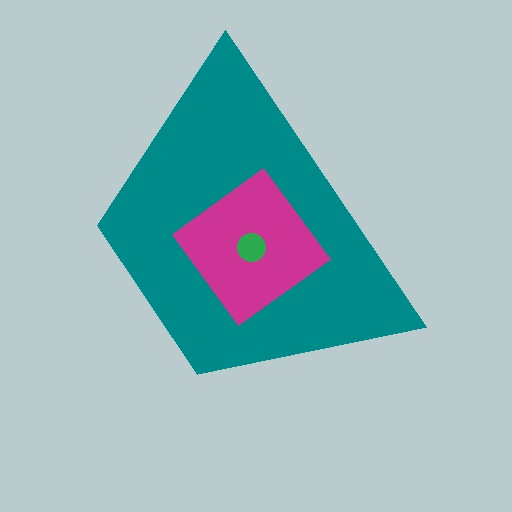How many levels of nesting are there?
3.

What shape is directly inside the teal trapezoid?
The magenta diamond.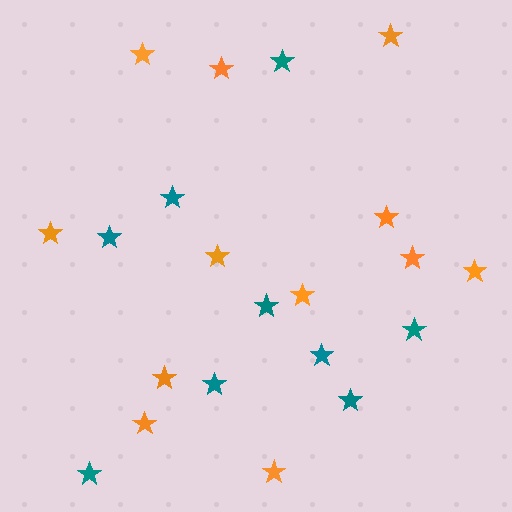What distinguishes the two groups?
There are 2 groups: one group of orange stars (12) and one group of teal stars (9).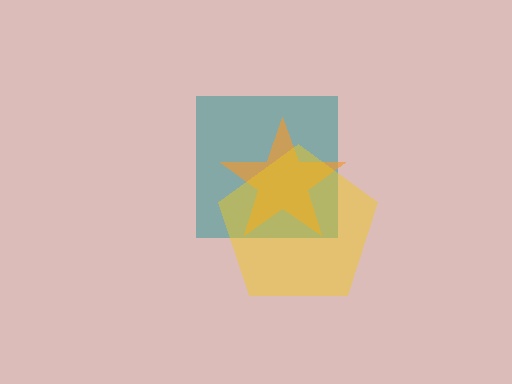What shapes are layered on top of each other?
The layered shapes are: a teal square, an orange star, a yellow pentagon.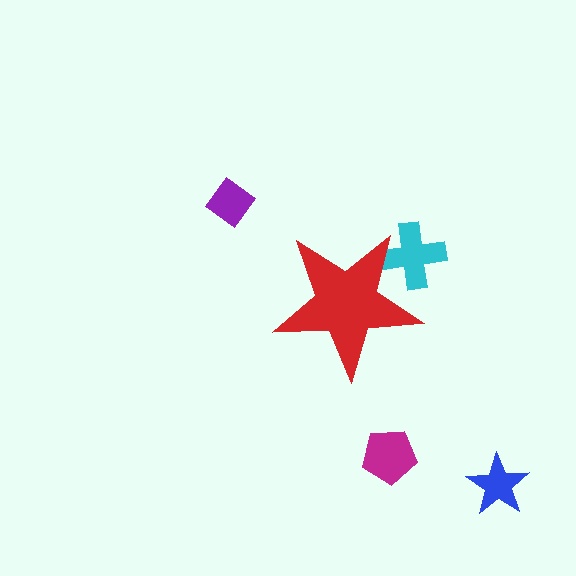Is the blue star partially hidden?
No, the blue star is fully visible.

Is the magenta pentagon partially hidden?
No, the magenta pentagon is fully visible.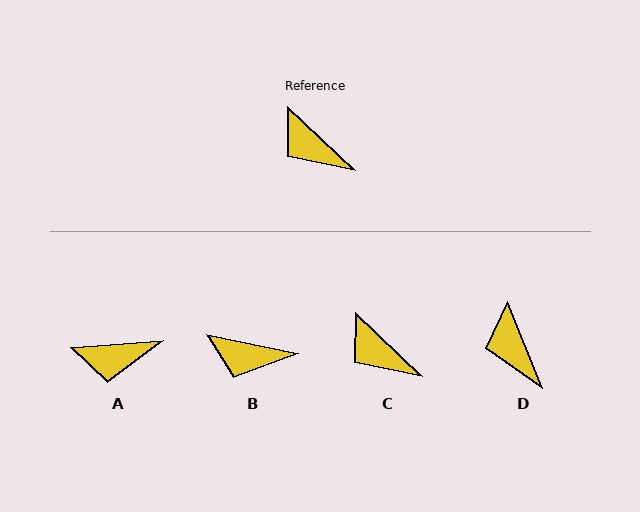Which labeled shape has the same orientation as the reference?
C.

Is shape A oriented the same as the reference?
No, it is off by about 48 degrees.